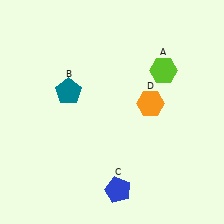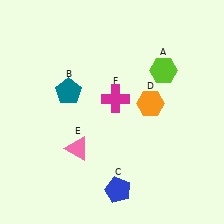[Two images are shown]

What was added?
A pink triangle (E), a magenta cross (F) were added in Image 2.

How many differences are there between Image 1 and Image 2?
There are 2 differences between the two images.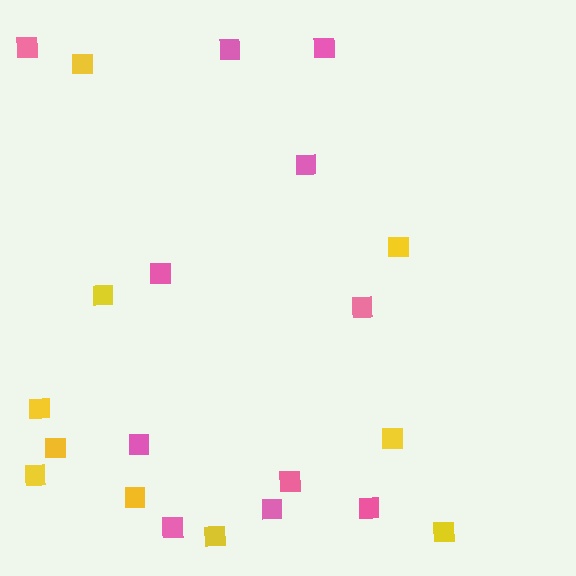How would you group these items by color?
There are 2 groups: one group of yellow squares (10) and one group of pink squares (11).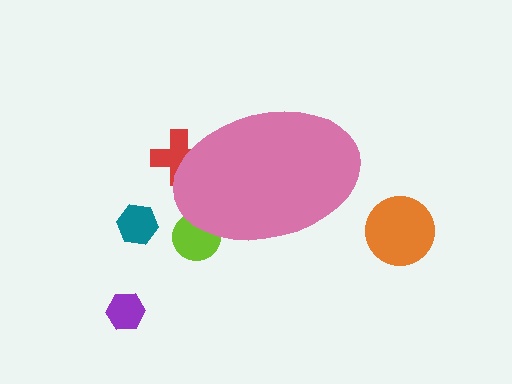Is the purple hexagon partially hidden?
No, the purple hexagon is fully visible.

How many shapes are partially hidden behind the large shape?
2 shapes are partially hidden.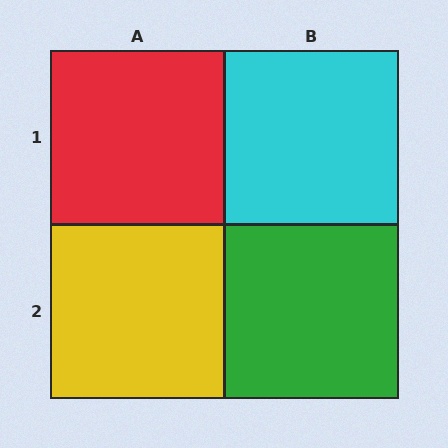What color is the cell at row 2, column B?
Green.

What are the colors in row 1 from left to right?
Red, cyan.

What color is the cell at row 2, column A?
Yellow.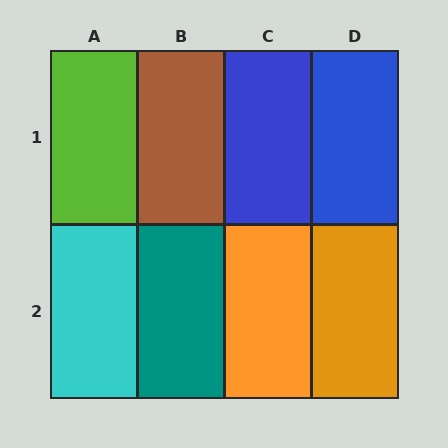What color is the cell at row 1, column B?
Brown.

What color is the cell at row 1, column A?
Lime.